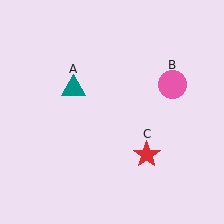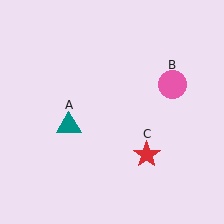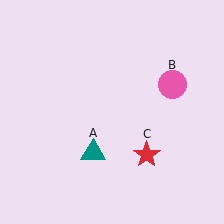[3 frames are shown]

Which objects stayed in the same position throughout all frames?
Pink circle (object B) and red star (object C) remained stationary.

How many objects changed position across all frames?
1 object changed position: teal triangle (object A).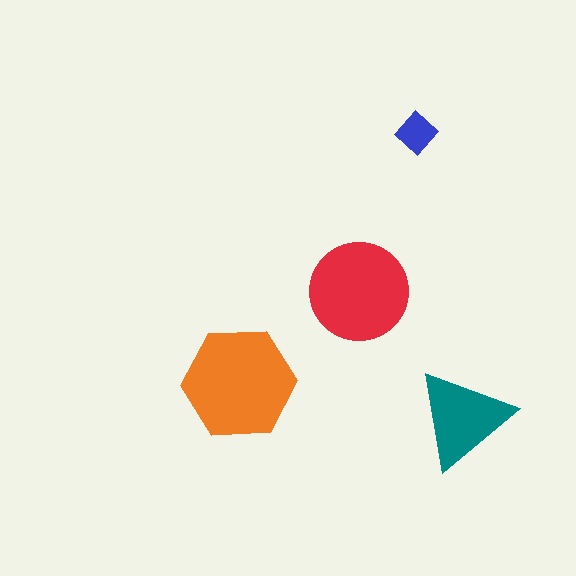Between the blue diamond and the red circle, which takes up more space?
The red circle.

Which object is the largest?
The orange hexagon.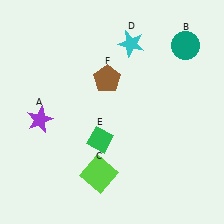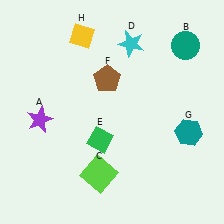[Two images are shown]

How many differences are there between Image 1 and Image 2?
There are 2 differences between the two images.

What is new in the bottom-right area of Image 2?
A teal hexagon (G) was added in the bottom-right area of Image 2.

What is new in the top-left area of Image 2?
A yellow diamond (H) was added in the top-left area of Image 2.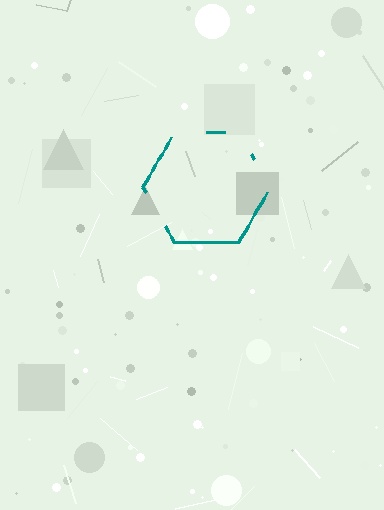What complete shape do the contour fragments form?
The contour fragments form a hexagon.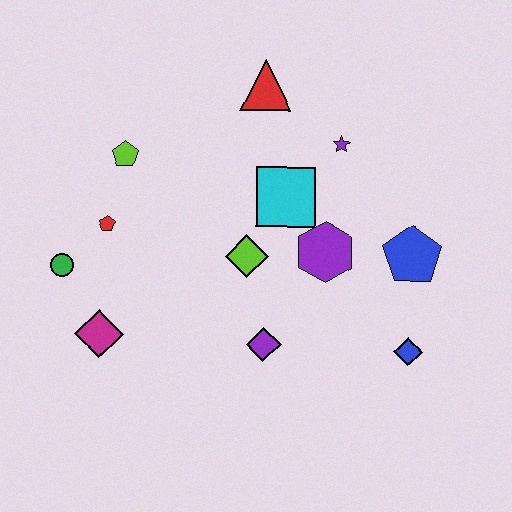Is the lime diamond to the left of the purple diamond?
Yes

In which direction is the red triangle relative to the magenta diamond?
The red triangle is above the magenta diamond.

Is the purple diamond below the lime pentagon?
Yes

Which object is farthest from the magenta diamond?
The blue pentagon is farthest from the magenta diamond.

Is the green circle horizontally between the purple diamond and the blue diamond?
No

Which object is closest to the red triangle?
The purple star is closest to the red triangle.